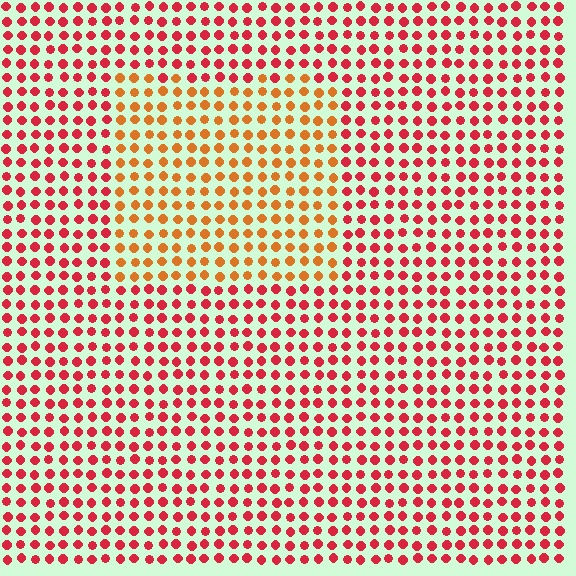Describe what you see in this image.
The image is filled with small red elements in a uniform arrangement. A rectangle-shaped region is visible where the elements are tinted to a slightly different hue, forming a subtle color boundary.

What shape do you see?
I see a rectangle.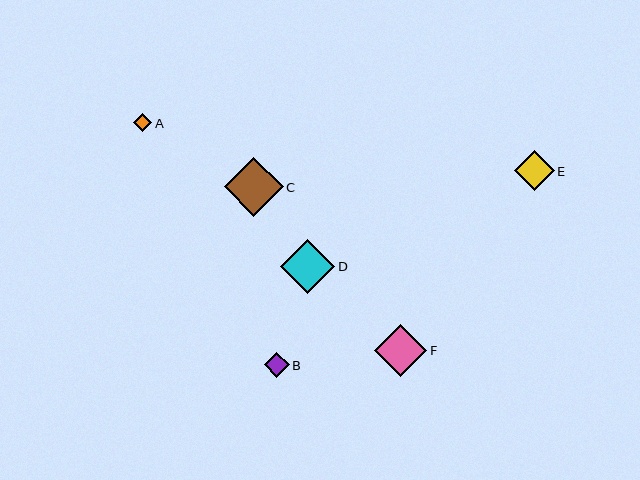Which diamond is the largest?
Diamond C is the largest with a size of approximately 59 pixels.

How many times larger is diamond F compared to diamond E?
Diamond F is approximately 1.3 times the size of diamond E.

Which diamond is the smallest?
Diamond A is the smallest with a size of approximately 18 pixels.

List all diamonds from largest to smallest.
From largest to smallest: C, D, F, E, B, A.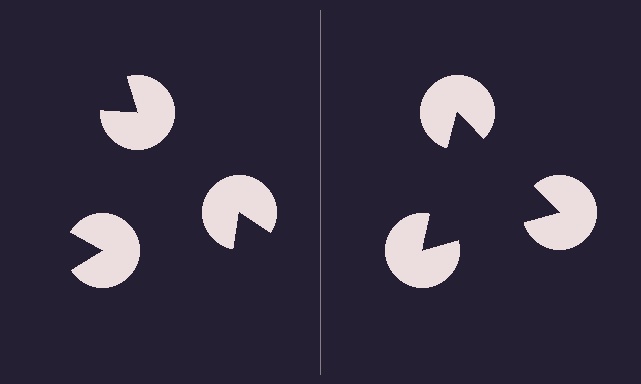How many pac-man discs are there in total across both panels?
6 — 3 on each side.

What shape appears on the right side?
An illusory triangle.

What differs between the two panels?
The pac-man discs are positioned identically on both sides; only the wedge orientations differ. On the right they align to a triangle; on the left they are misaligned.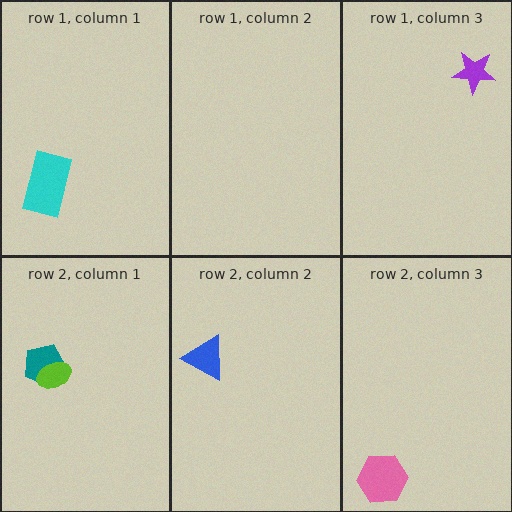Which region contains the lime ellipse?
The row 2, column 1 region.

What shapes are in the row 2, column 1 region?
The teal pentagon, the lime ellipse.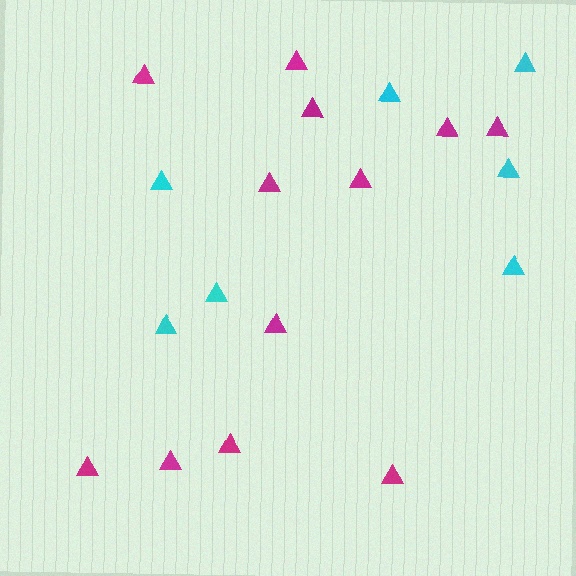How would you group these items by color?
There are 2 groups: one group of magenta triangles (12) and one group of cyan triangles (7).